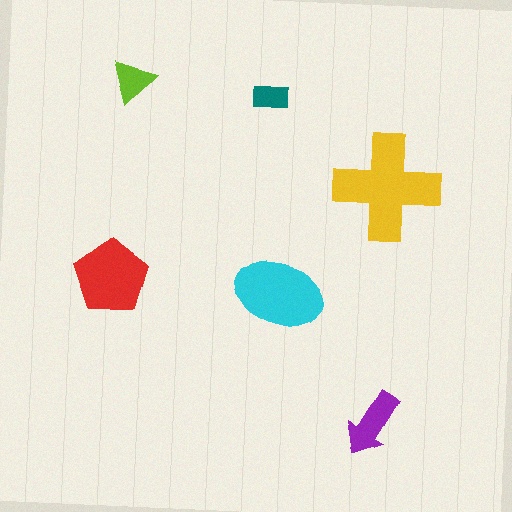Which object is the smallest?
The teal rectangle.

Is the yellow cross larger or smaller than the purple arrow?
Larger.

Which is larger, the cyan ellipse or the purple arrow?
The cyan ellipse.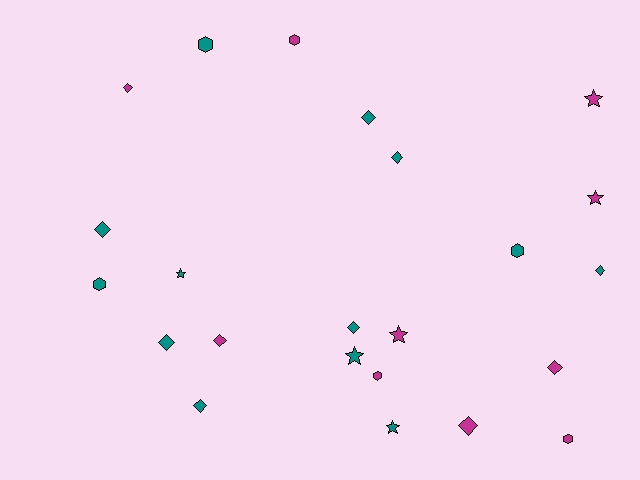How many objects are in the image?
There are 23 objects.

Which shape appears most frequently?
Diamond, with 11 objects.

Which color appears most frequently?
Teal, with 13 objects.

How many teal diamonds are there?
There are 7 teal diamonds.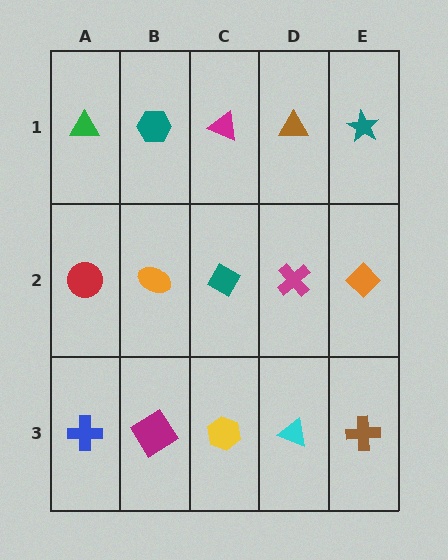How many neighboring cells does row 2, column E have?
3.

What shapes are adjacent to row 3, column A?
A red circle (row 2, column A), a magenta diamond (row 3, column B).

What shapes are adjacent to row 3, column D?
A magenta cross (row 2, column D), a yellow hexagon (row 3, column C), a brown cross (row 3, column E).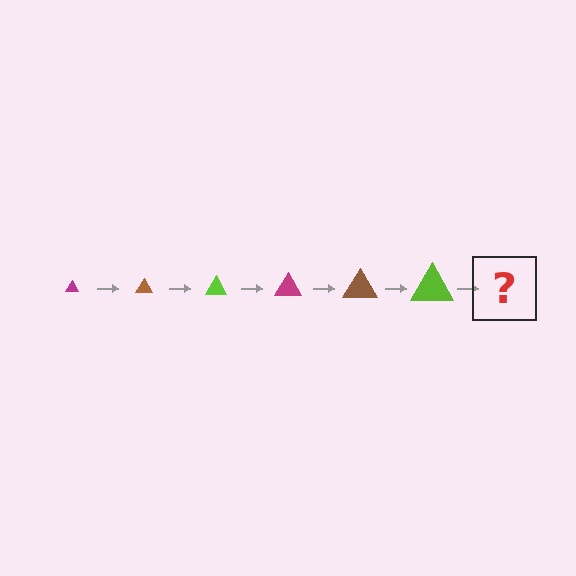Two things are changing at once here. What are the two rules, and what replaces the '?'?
The two rules are that the triangle grows larger each step and the color cycles through magenta, brown, and lime. The '?' should be a magenta triangle, larger than the previous one.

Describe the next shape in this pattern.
It should be a magenta triangle, larger than the previous one.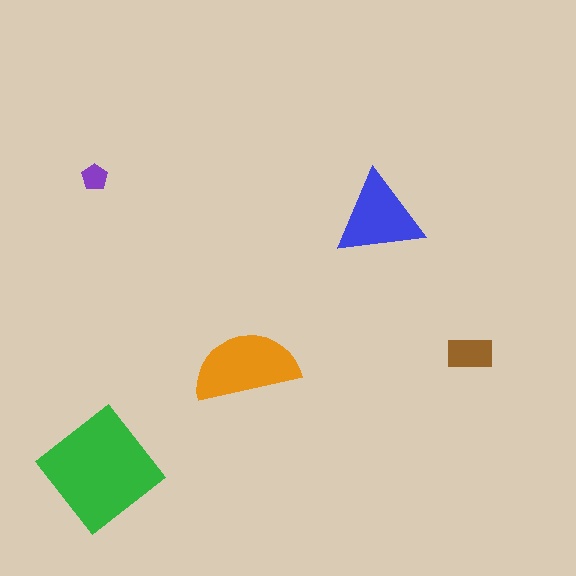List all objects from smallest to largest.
The purple pentagon, the brown rectangle, the blue triangle, the orange semicircle, the green diamond.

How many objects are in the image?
There are 5 objects in the image.